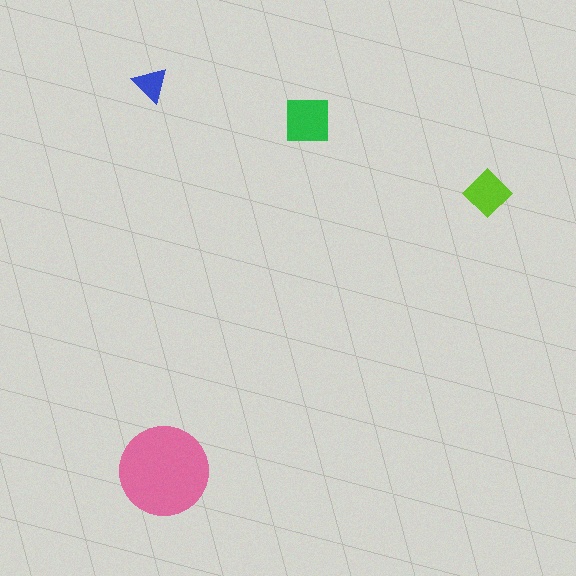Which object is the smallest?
The blue triangle.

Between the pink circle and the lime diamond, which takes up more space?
The pink circle.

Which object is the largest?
The pink circle.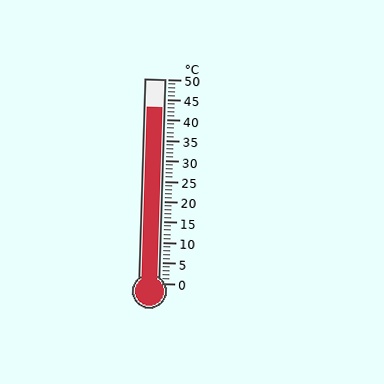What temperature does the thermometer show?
The thermometer shows approximately 43°C.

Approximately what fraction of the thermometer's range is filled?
The thermometer is filled to approximately 85% of its range.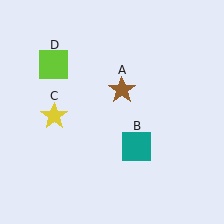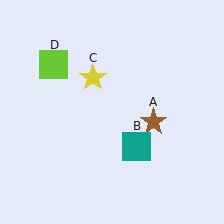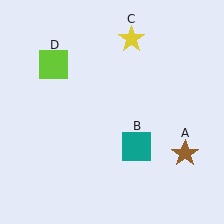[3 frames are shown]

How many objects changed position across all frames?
2 objects changed position: brown star (object A), yellow star (object C).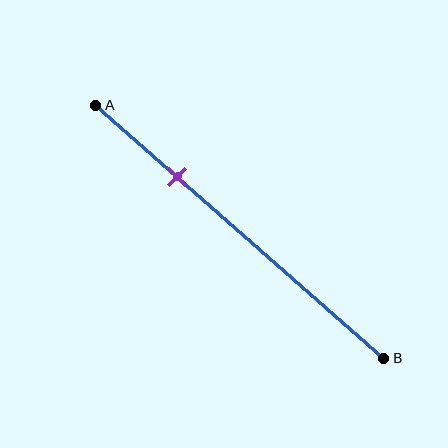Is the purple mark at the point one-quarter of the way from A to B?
No, the mark is at about 30% from A, not at the 25% one-quarter point.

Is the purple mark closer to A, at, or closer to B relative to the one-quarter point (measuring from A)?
The purple mark is closer to point B than the one-quarter point of segment AB.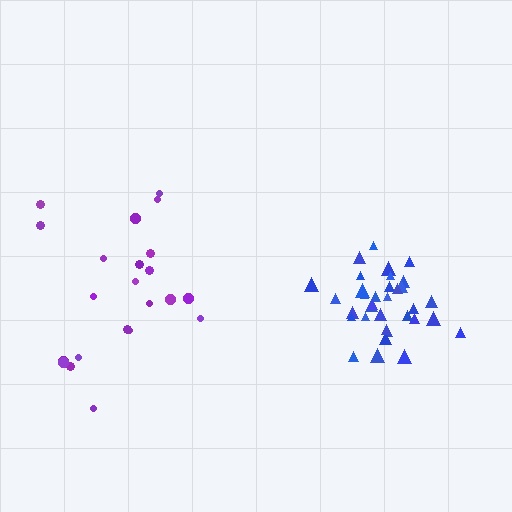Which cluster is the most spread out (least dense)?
Purple.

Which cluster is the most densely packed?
Blue.